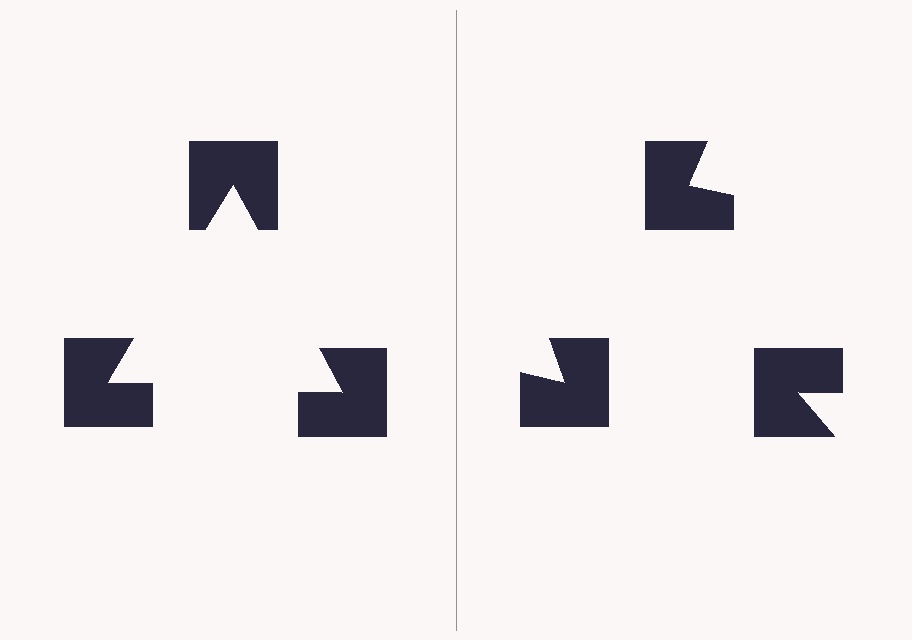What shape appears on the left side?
An illusory triangle.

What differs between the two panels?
The notched squares are positioned identically on both sides; only the wedge orientations differ. On the left they align to a triangle; on the right they are misaligned.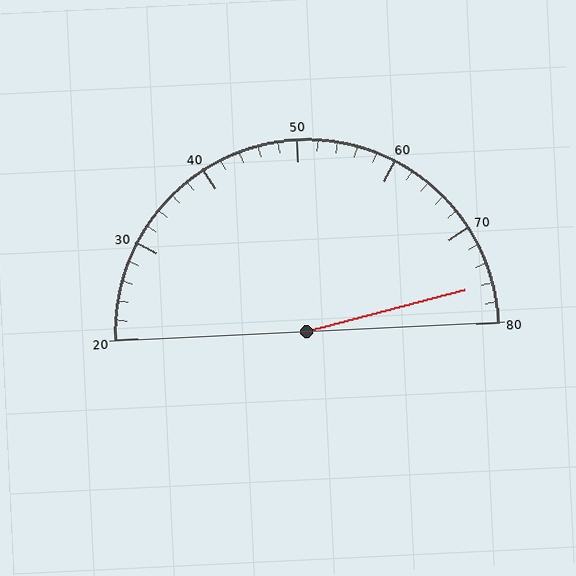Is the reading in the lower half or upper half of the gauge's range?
The reading is in the upper half of the range (20 to 80).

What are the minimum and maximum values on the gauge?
The gauge ranges from 20 to 80.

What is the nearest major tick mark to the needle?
The nearest major tick mark is 80.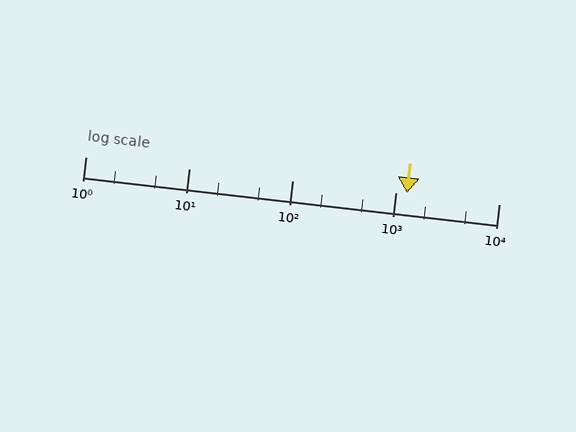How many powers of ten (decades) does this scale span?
The scale spans 4 decades, from 1 to 10000.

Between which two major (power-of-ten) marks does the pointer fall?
The pointer is between 1000 and 10000.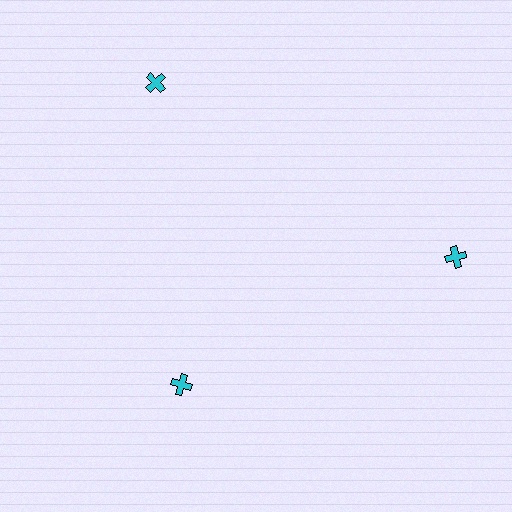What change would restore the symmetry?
The symmetry would be restored by moving it outward, back onto the ring so that all 3 crosses sit at equal angles and equal distance from the center.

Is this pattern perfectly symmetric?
No. The 3 cyan crosses are arranged in a ring, but one element near the 7 o'clock position is pulled inward toward the center, breaking the 3-fold rotational symmetry.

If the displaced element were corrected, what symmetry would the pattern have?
It would have 3-fold rotational symmetry — the pattern would map onto itself every 120 degrees.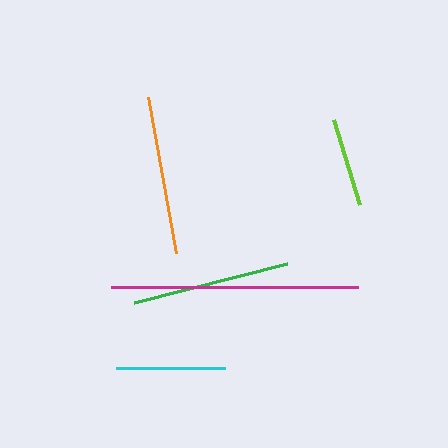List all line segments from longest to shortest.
From longest to shortest: magenta, orange, green, cyan, lime.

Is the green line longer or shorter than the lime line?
The green line is longer than the lime line.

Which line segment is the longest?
The magenta line is the longest at approximately 247 pixels.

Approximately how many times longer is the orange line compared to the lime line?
The orange line is approximately 1.8 times the length of the lime line.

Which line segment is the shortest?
The lime line is the shortest at approximately 89 pixels.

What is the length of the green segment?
The green segment is approximately 158 pixels long.